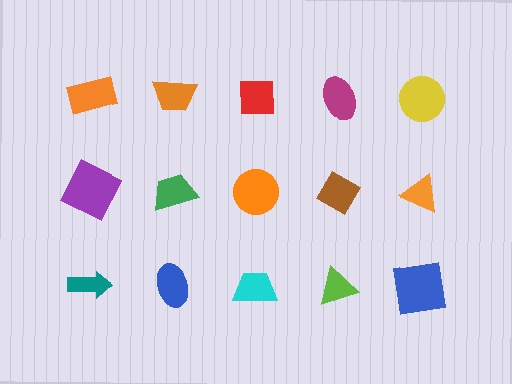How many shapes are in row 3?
5 shapes.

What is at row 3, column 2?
A blue ellipse.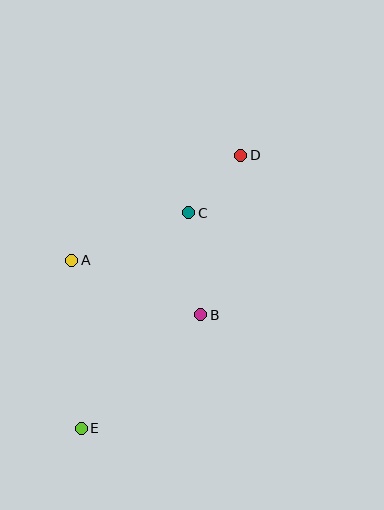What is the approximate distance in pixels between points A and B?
The distance between A and B is approximately 140 pixels.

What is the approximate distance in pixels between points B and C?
The distance between B and C is approximately 102 pixels.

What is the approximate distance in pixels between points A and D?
The distance between A and D is approximately 199 pixels.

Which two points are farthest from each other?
Points D and E are farthest from each other.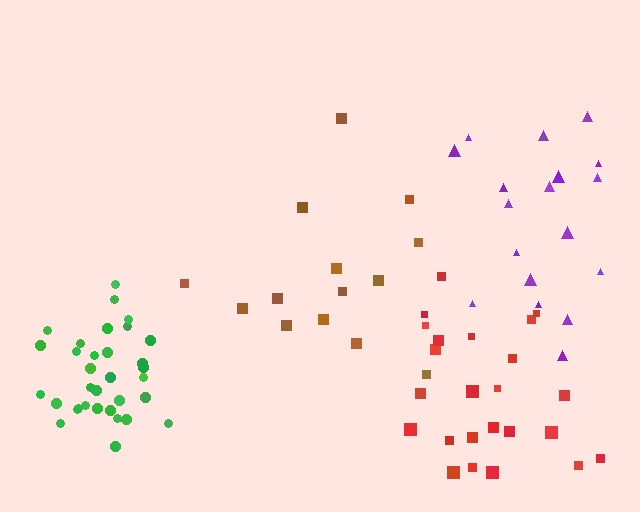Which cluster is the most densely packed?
Green.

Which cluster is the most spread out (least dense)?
Brown.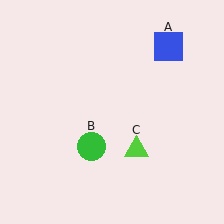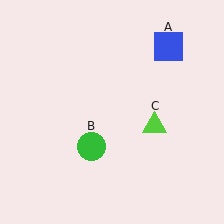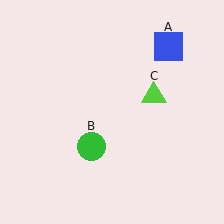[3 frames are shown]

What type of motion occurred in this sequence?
The lime triangle (object C) rotated counterclockwise around the center of the scene.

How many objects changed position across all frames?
1 object changed position: lime triangle (object C).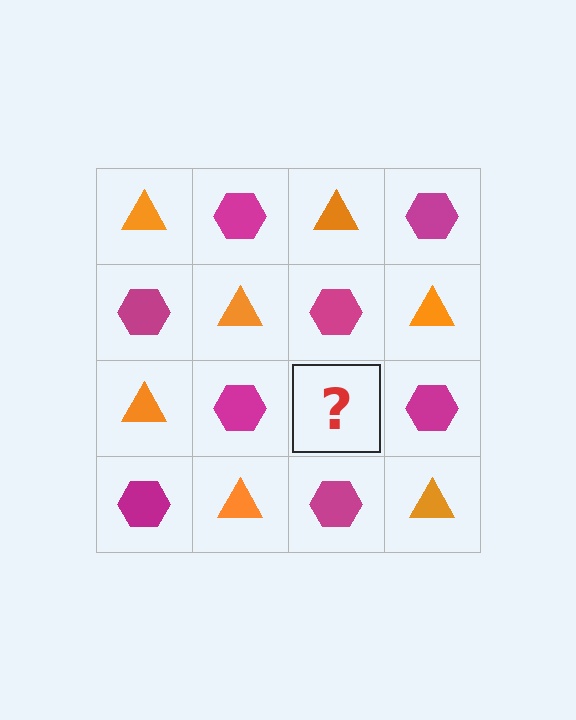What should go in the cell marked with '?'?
The missing cell should contain an orange triangle.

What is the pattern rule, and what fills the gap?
The rule is that it alternates orange triangle and magenta hexagon in a checkerboard pattern. The gap should be filled with an orange triangle.